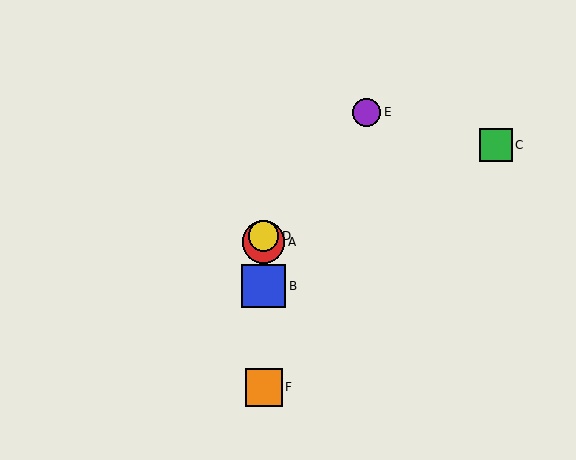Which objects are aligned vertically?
Objects A, B, D, F are aligned vertically.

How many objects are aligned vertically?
4 objects (A, B, D, F) are aligned vertically.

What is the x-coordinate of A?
Object A is at x≈264.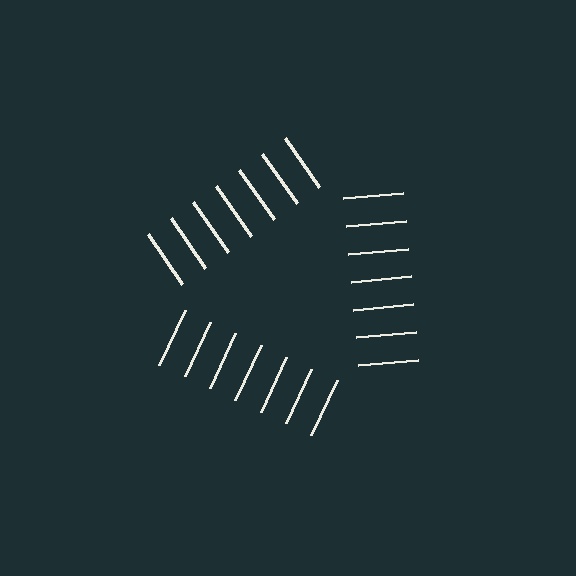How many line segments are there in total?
21 — 7 along each of the 3 edges.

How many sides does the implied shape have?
3 sides — the line-ends trace a triangle.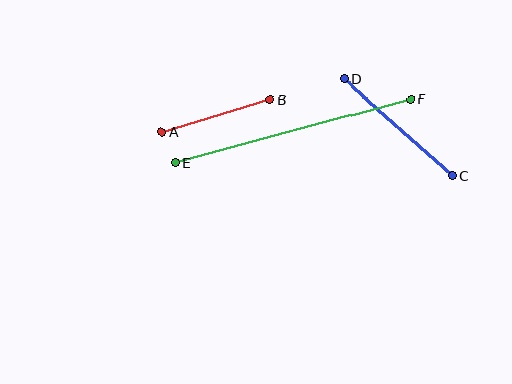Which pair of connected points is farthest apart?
Points E and F are farthest apart.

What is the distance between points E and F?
The distance is approximately 244 pixels.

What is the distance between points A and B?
The distance is approximately 113 pixels.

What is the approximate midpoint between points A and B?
The midpoint is at approximately (216, 116) pixels.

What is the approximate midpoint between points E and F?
The midpoint is at approximately (293, 131) pixels.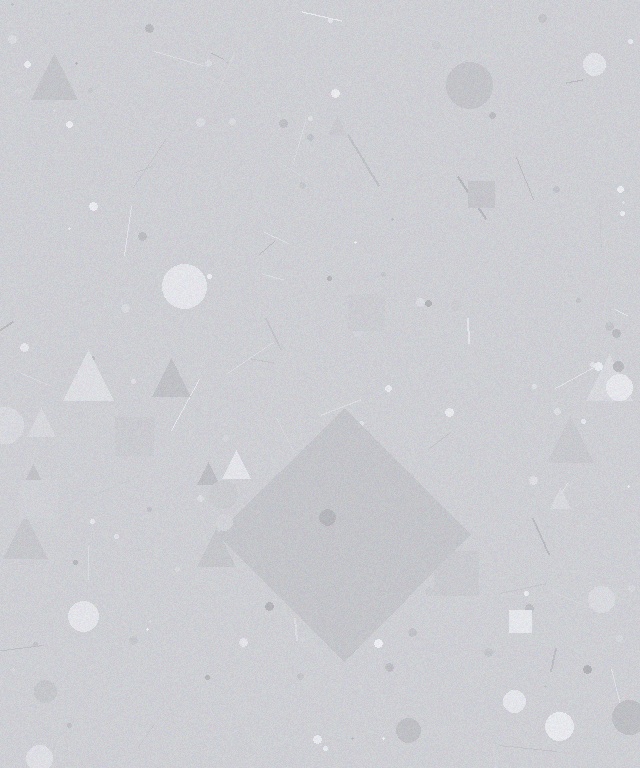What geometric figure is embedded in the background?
A diamond is embedded in the background.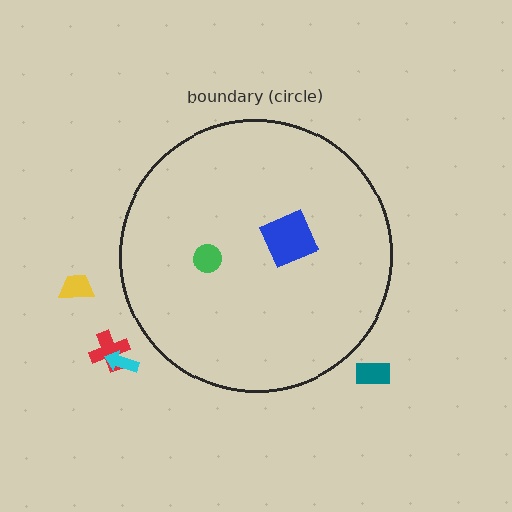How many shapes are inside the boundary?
2 inside, 4 outside.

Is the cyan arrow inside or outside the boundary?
Outside.